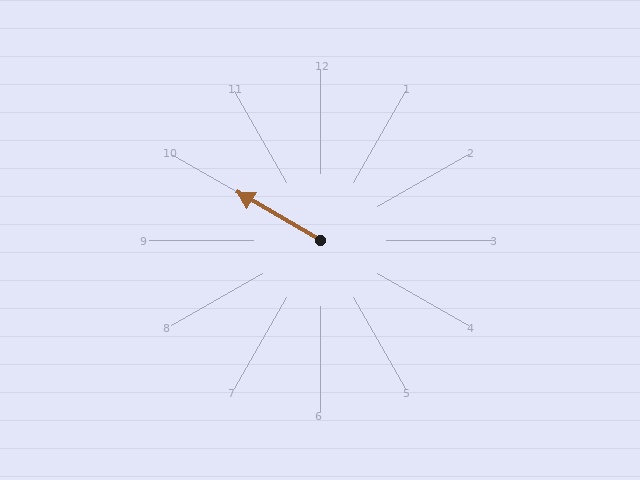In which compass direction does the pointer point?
Northwest.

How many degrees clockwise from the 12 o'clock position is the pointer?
Approximately 300 degrees.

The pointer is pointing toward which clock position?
Roughly 10 o'clock.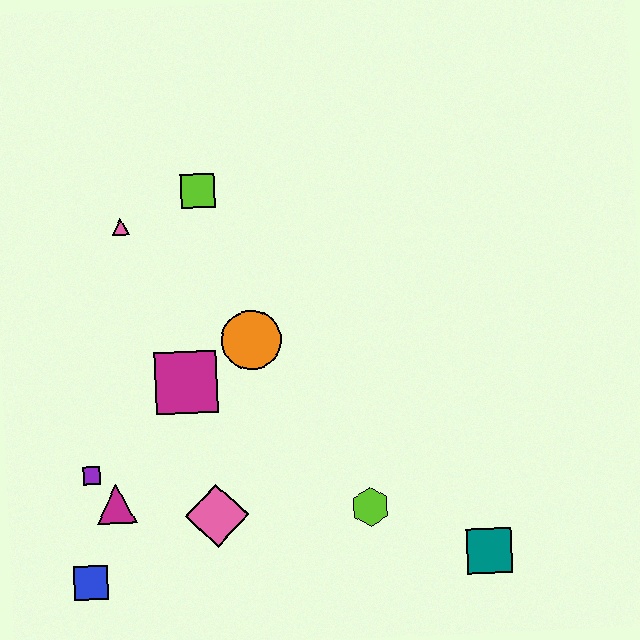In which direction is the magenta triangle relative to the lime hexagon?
The magenta triangle is to the left of the lime hexagon.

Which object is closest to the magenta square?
The orange circle is closest to the magenta square.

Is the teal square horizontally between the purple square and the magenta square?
No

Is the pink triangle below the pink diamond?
No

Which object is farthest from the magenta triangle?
The teal square is farthest from the magenta triangle.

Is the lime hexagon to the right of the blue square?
Yes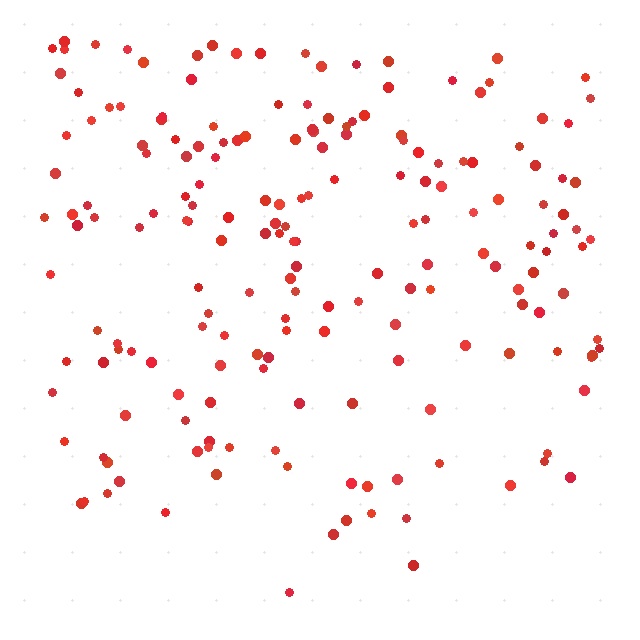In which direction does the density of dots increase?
From bottom to top, with the top side densest.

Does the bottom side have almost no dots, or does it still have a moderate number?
Still a moderate number, just noticeably fewer than the top.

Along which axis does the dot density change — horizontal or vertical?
Vertical.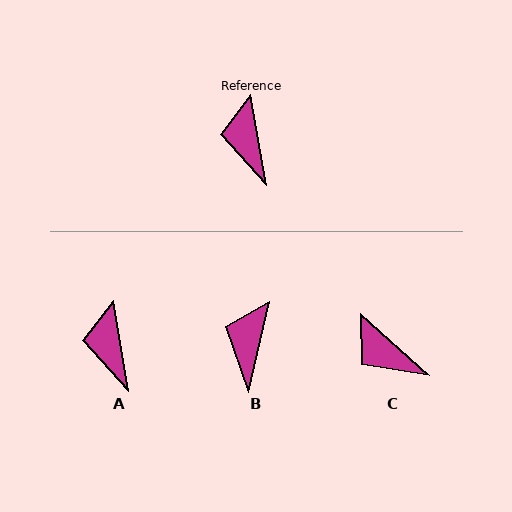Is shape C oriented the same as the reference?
No, it is off by about 39 degrees.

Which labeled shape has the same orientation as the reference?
A.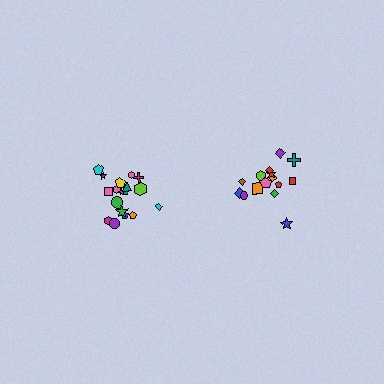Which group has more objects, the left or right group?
The left group.